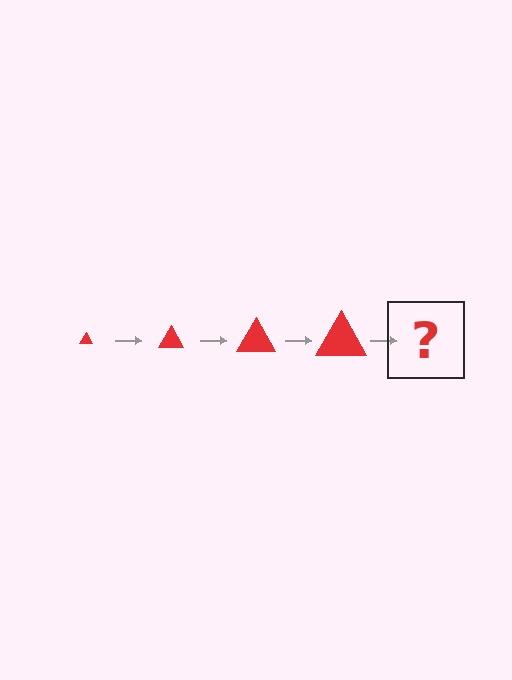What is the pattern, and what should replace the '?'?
The pattern is that the triangle gets progressively larger each step. The '?' should be a red triangle, larger than the previous one.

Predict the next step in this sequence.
The next step is a red triangle, larger than the previous one.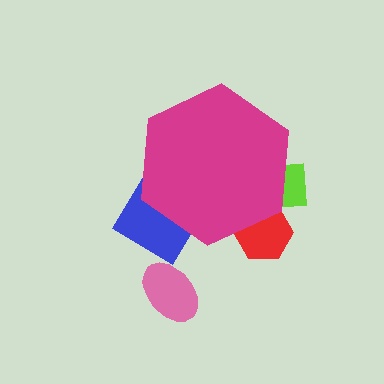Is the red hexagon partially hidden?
Yes, the red hexagon is partially hidden behind the magenta hexagon.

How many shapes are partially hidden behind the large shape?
3 shapes are partially hidden.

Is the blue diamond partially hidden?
Yes, the blue diamond is partially hidden behind the magenta hexagon.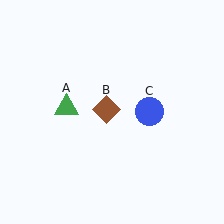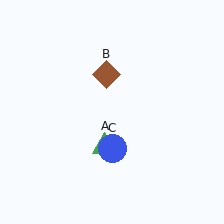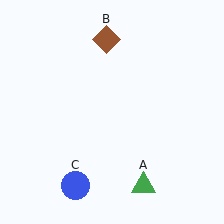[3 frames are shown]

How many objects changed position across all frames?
3 objects changed position: green triangle (object A), brown diamond (object B), blue circle (object C).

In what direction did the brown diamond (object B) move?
The brown diamond (object B) moved up.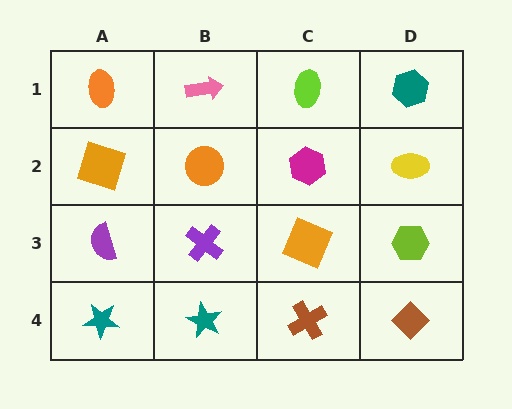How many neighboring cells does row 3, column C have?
4.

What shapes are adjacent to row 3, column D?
A yellow ellipse (row 2, column D), a brown diamond (row 4, column D), an orange square (row 3, column C).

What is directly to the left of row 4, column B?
A teal star.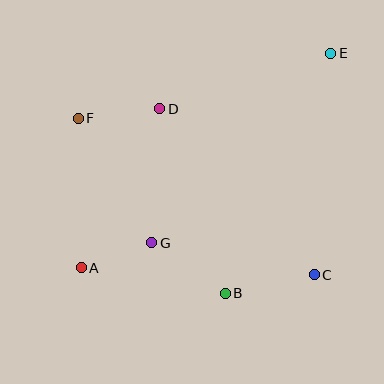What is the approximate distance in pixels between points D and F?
The distance between D and F is approximately 82 pixels.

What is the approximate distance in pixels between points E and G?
The distance between E and G is approximately 261 pixels.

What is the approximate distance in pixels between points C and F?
The distance between C and F is approximately 283 pixels.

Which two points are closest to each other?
Points A and G are closest to each other.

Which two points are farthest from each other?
Points A and E are farthest from each other.